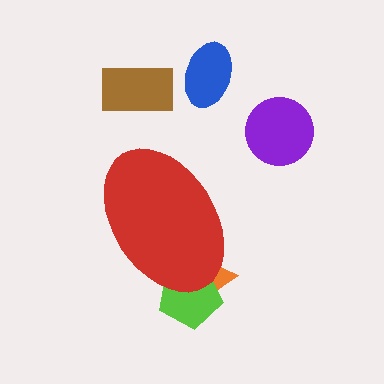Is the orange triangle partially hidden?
Yes, the orange triangle is partially hidden behind the red ellipse.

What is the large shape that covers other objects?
A red ellipse.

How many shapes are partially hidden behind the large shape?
2 shapes are partially hidden.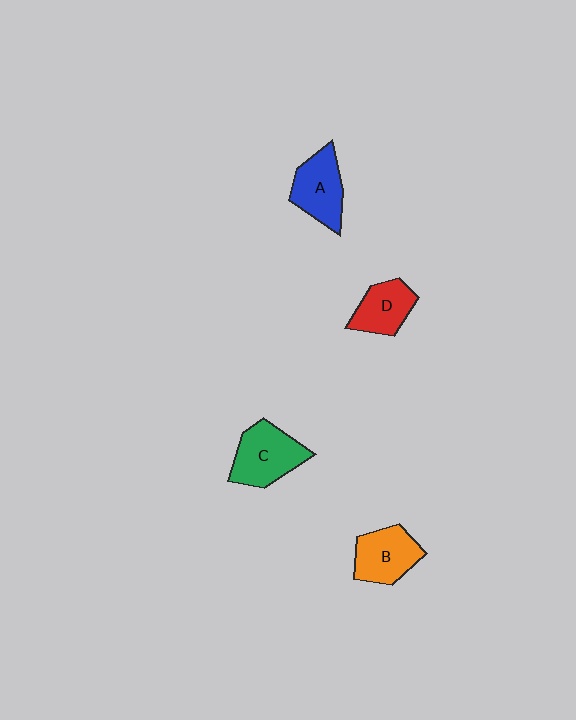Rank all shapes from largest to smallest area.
From largest to smallest: C (green), A (blue), B (orange), D (red).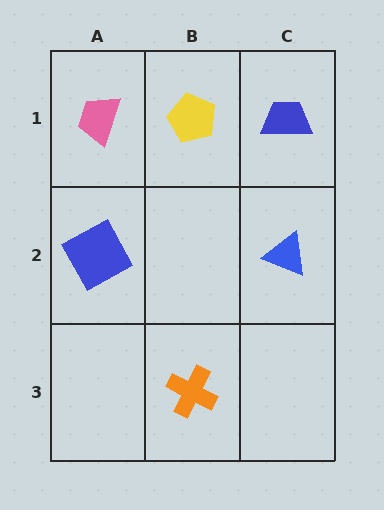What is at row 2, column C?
A blue triangle.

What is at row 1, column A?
A pink trapezoid.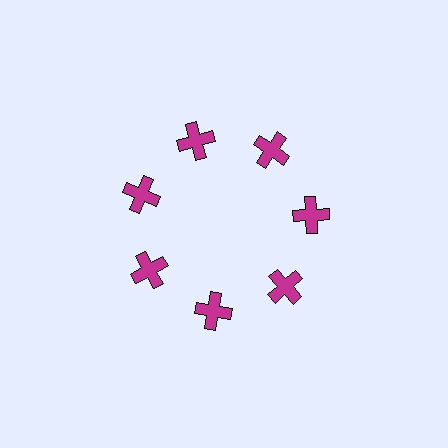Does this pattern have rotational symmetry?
Yes, this pattern has 7-fold rotational symmetry. It looks the same after rotating 51 degrees around the center.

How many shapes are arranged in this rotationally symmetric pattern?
There are 7 shapes, arranged in 7 groups of 1.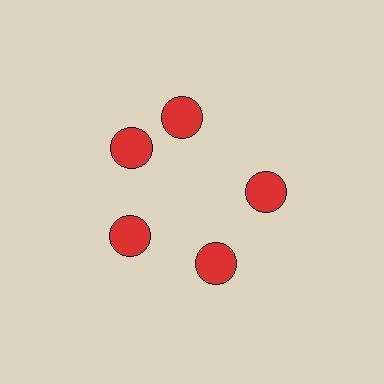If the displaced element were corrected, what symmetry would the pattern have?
It would have 5-fold rotational symmetry — the pattern would map onto itself every 72 degrees.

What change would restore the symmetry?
The symmetry would be restored by rotating it back into even spacing with its neighbors so that all 5 circles sit at equal angles and equal distance from the center.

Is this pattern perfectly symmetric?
No. The 5 red circles are arranged in a ring, but one element near the 1 o'clock position is rotated out of alignment along the ring, breaking the 5-fold rotational symmetry.